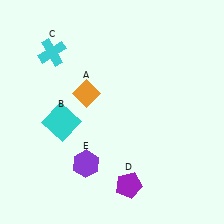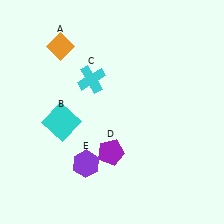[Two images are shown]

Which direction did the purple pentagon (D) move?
The purple pentagon (D) moved up.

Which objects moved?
The objects that moved are: the orange diamond (A), the cyan cross (C), the purple pentagon (D).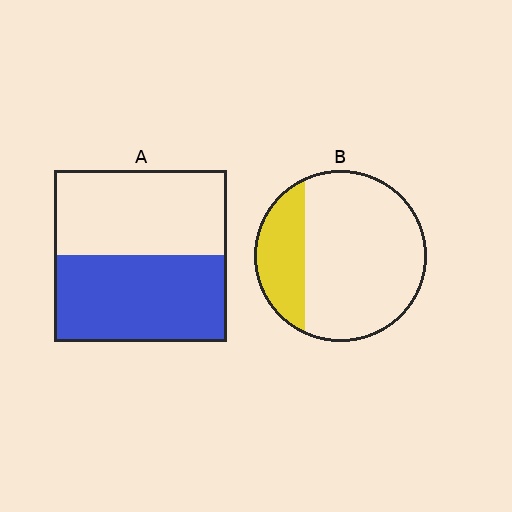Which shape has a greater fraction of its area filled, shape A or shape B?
Shape A.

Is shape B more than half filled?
No.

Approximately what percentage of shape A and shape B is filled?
A is approximately 50% and B is approximately 25%.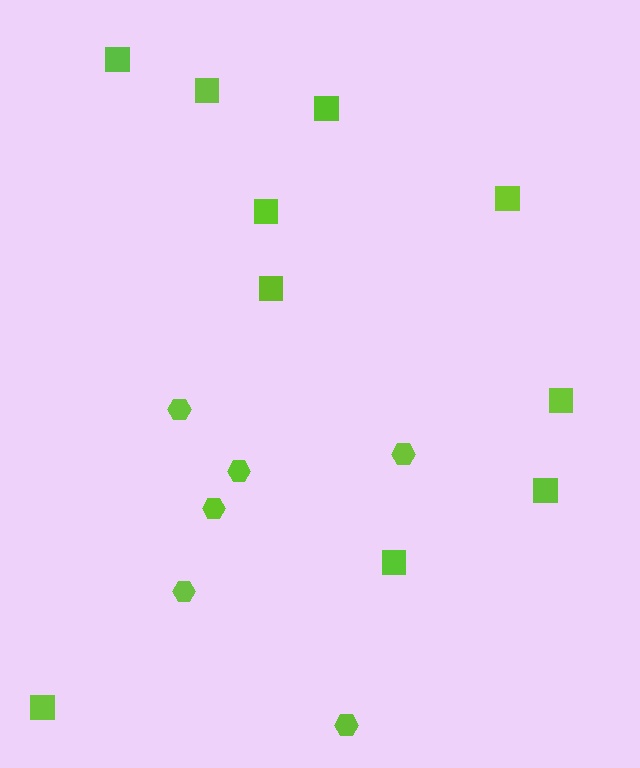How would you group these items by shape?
There are 2 groups: one group of hexagons (6) and one group of squares (10).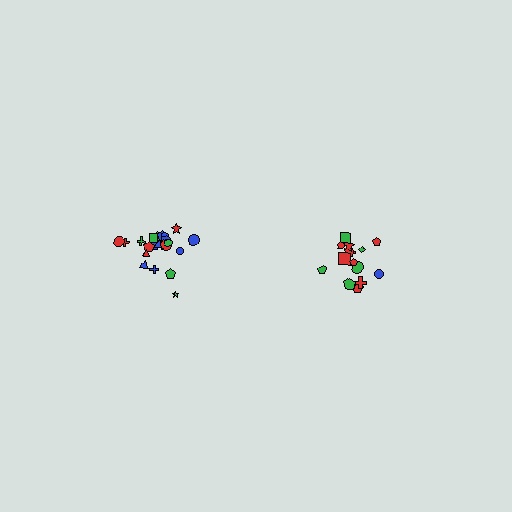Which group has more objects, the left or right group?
The left group.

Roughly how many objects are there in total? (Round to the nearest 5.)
Roughly 35 objects in total.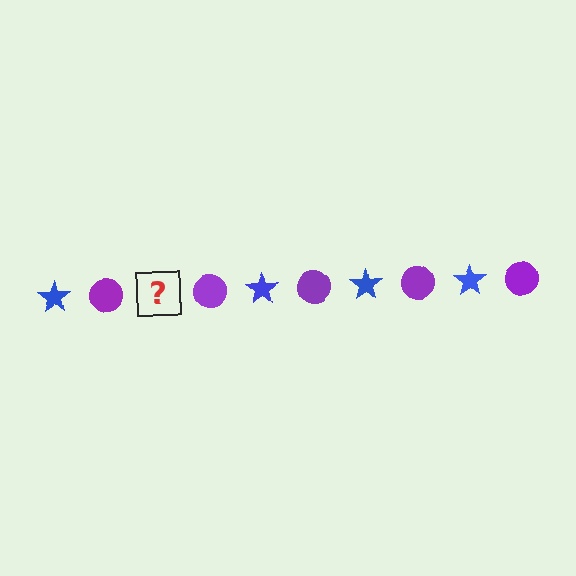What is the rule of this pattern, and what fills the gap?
The rule is that the pattern alternates between blue star and purple circle. The gap should be filled with a blue star.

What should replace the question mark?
The question mark should be replaced with a blue star.